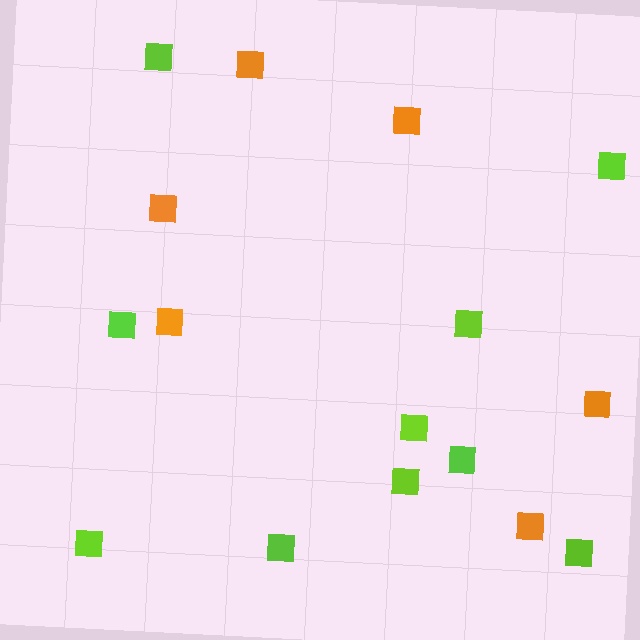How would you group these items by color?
There are 2 groups: one group of lime squares (10) and one group of orange squares (6).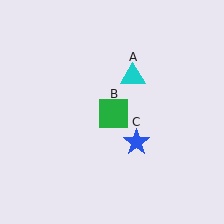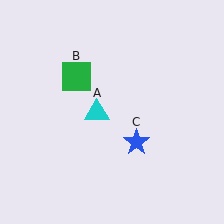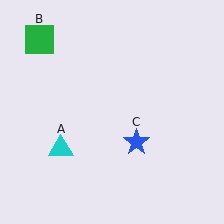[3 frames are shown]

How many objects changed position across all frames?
2 objects changed position: cyan triangle (object A), green square (object B).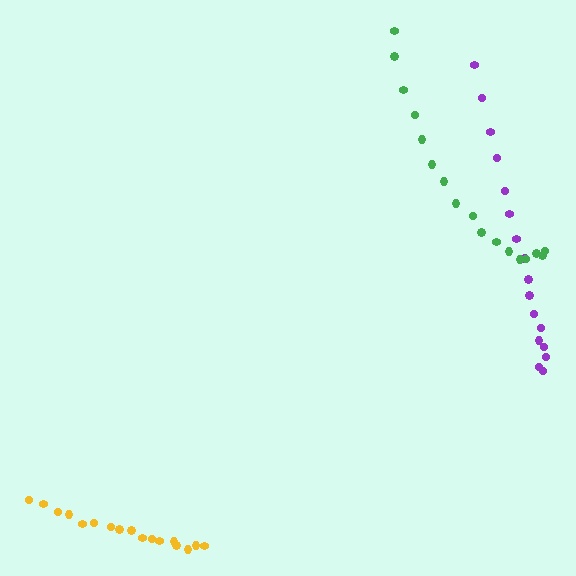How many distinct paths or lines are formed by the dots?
There are 3 distinct paths.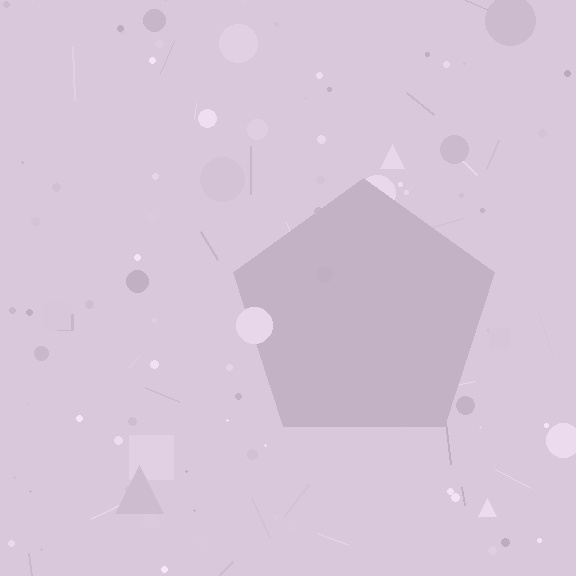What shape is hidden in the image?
A pentagon is hidden in the image.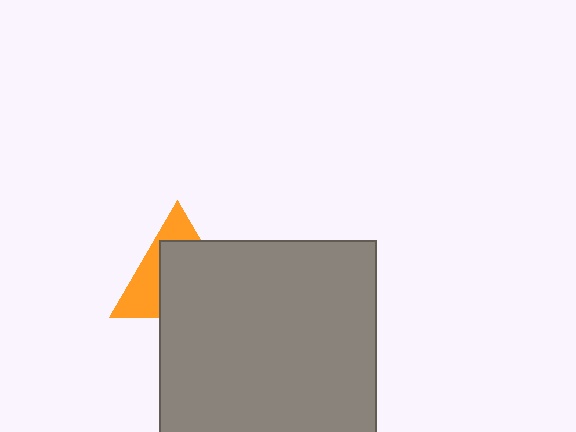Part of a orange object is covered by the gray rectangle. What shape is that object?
It is a triangle.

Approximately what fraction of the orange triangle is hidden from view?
Roughly 62% of the orange triangle is hidden behind the gray rectangle.